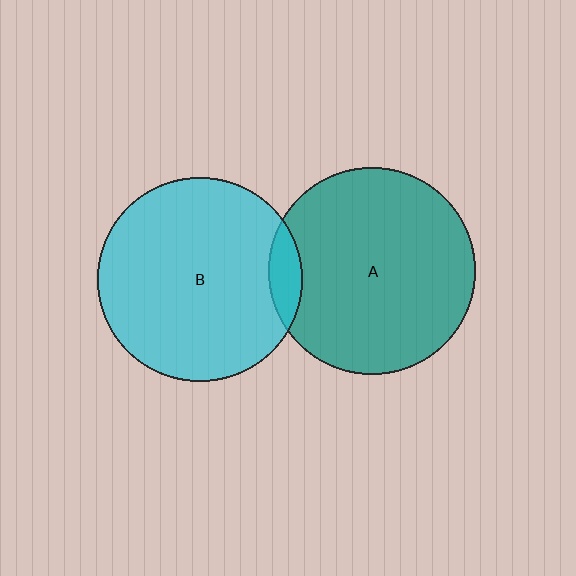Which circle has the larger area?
Circle A (teal).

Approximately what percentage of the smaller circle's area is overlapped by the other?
Approximately 10%.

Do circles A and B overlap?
Yes.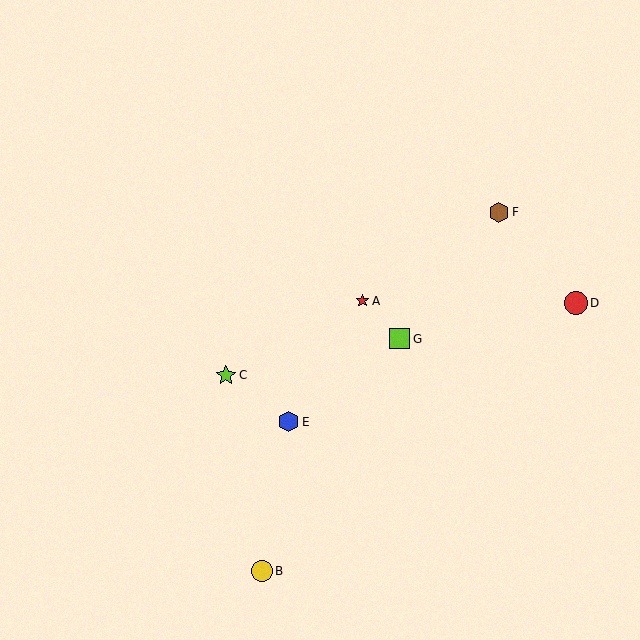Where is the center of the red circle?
The center of the red circle is at (576, 303).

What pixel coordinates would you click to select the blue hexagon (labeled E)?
Click at (289, 422) to select the blue hexagon E.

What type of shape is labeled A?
Shape A is a red star.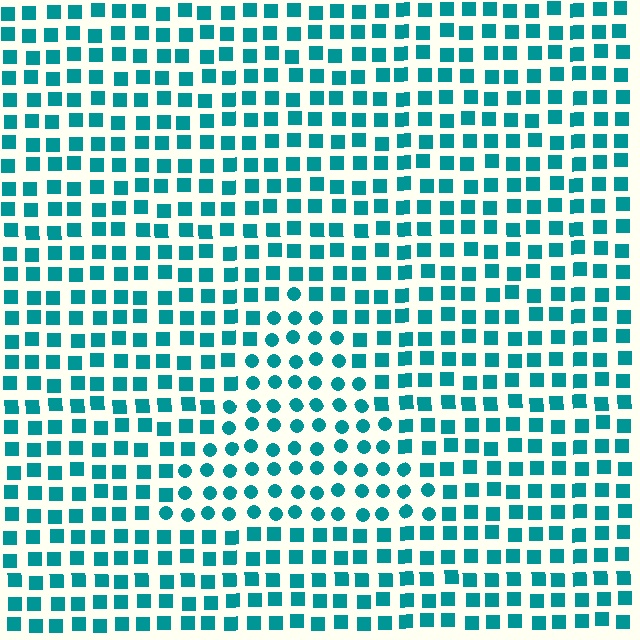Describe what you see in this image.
The image is filled with small teal elements arranged in a uniform grid. A triangle-shaped region contains circles, while the surrounding area contains squares. The boundary is defined purely by the change in element shape.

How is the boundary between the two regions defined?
The boundary is defined by a change in element shape: circles inside vs. squares outside. All elements share the same color and spacing.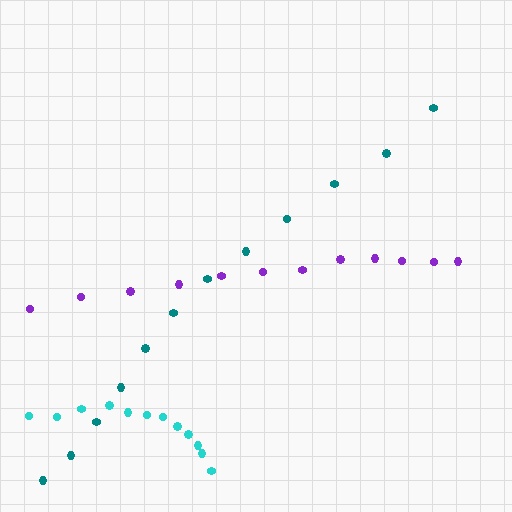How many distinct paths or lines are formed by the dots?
There are 3 distinct paths.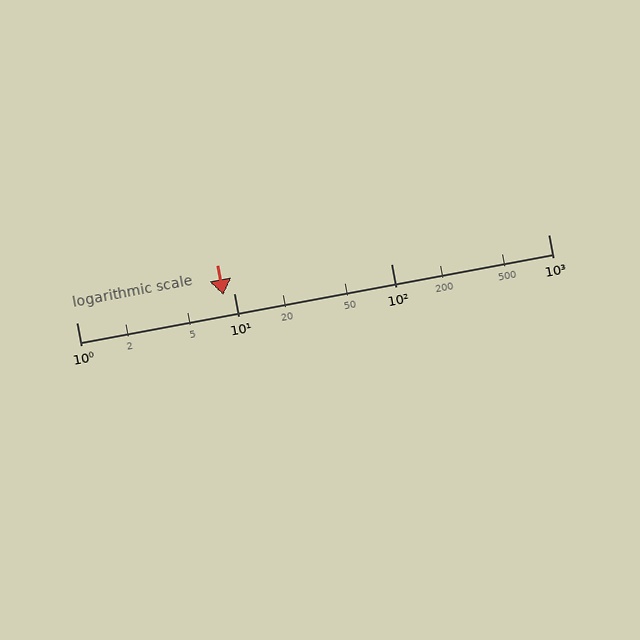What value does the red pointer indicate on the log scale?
The pointer indicates approximately 8.6.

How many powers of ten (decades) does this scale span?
The scale spans 3 decades, from 1 to 1000.